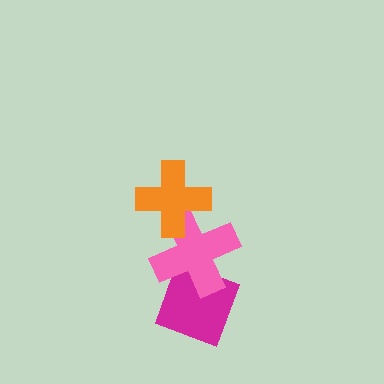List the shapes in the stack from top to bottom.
From top to bottom: the orange cross, the pink cross, the magenta diamond.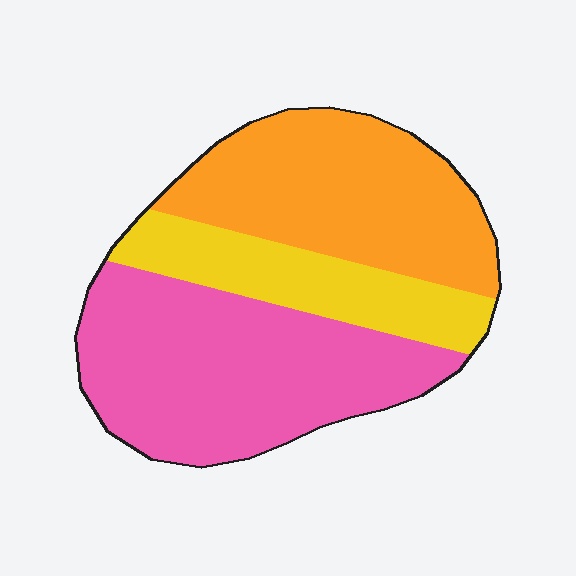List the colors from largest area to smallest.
From largest to smallest: pink, orange, yellow.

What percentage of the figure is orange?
Orange takes up about one third (1/3) of the figure.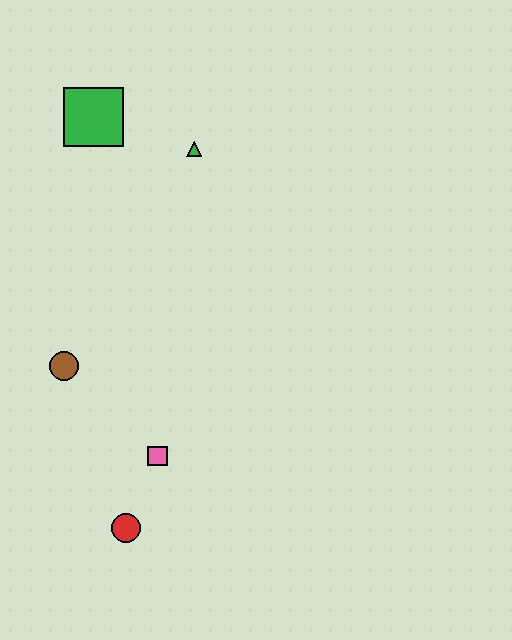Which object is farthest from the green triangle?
The red circle is farthest from the green triangle.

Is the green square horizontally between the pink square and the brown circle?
Yes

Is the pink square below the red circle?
No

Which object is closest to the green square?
The green triangle is closest to the green square.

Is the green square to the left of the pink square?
Yes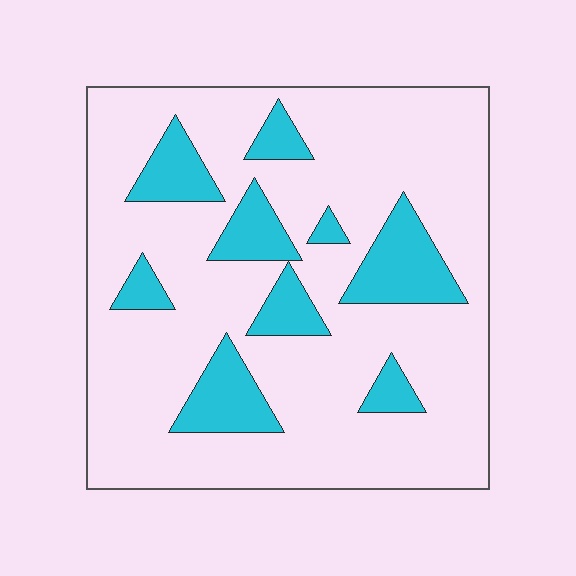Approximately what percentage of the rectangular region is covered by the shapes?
Approximately 20%.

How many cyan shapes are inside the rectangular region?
9.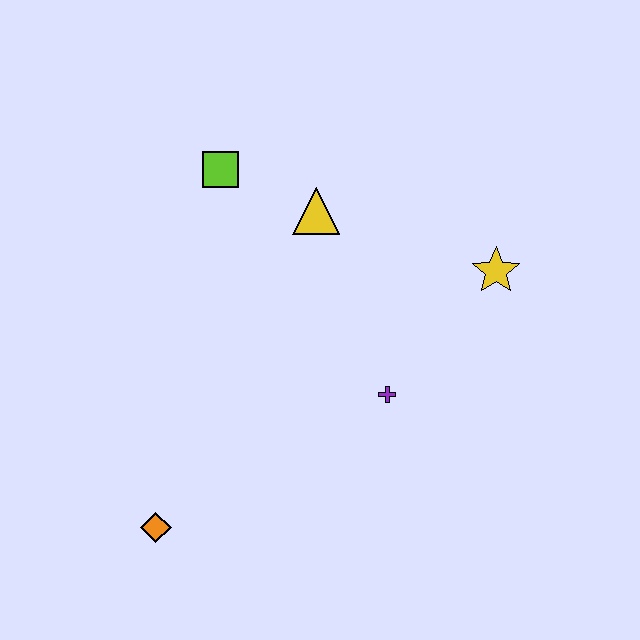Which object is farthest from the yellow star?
The orange diamond is farthest from the yellow star.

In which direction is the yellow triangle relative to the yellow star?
The yellow triangle is to the left of the yellow star.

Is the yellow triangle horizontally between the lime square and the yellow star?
Yes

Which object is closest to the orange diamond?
The purple cross is closest to the orange diamond.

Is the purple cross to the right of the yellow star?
No